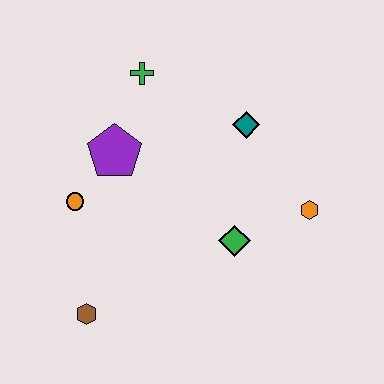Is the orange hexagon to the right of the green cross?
Yes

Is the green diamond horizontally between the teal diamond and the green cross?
Yes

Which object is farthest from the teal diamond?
The brown hexagon is farthest from the teal diamond.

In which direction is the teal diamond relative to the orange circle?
The teal diamond is to the right of the orange circle.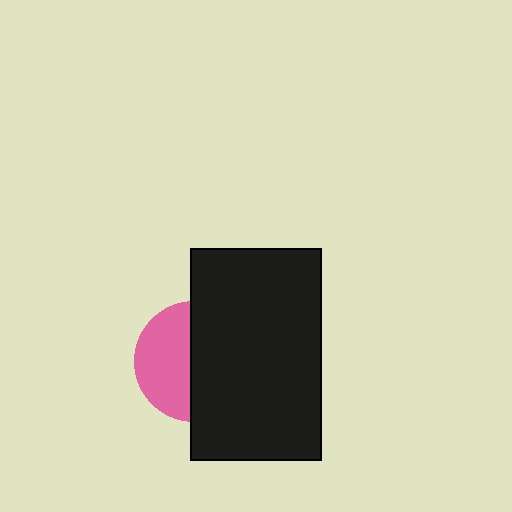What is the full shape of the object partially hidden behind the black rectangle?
The partially hidden object is a pink circle.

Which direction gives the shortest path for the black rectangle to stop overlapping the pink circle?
Moving right gives the shortest separation.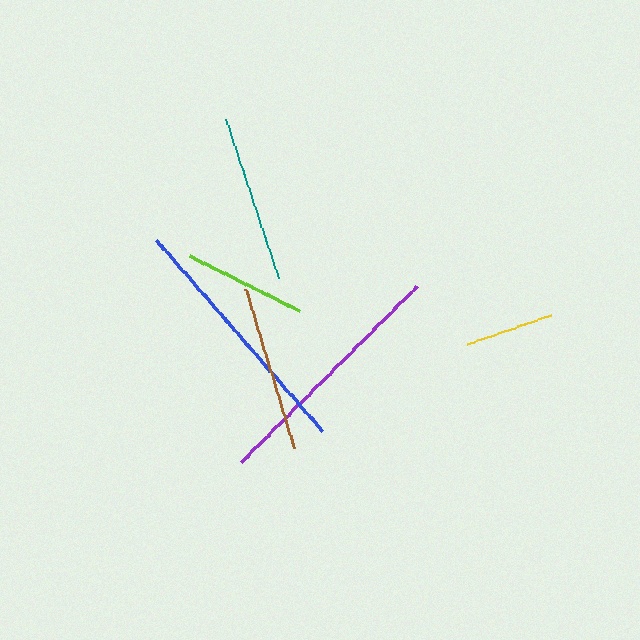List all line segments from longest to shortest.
From longest to shortest: blue, purple, brown, teal, lime, yellow.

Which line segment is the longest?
The blue line is the longest at approximately 254 pixels.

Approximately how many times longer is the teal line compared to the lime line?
The teal line is approximately 1.4 times the length of the lime line.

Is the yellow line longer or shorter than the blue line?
The blue line is longer than the yellow line.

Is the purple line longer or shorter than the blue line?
The blue line is longer than the purple line.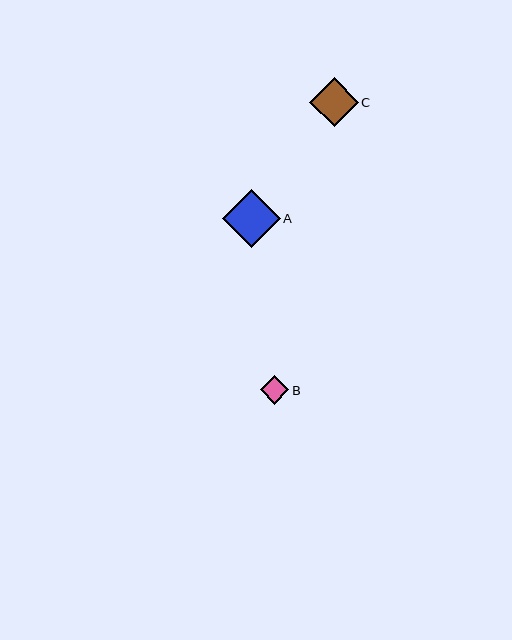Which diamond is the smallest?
Diamond B is the smallest with a size of approximately 29 pixels.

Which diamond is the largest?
Diamond A is the largest with a size of approximately 58 pixels.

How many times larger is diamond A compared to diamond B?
Diamond A is approximately 2.0 times the size of diamond B.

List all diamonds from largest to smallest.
From largest to smallest: A, C, B.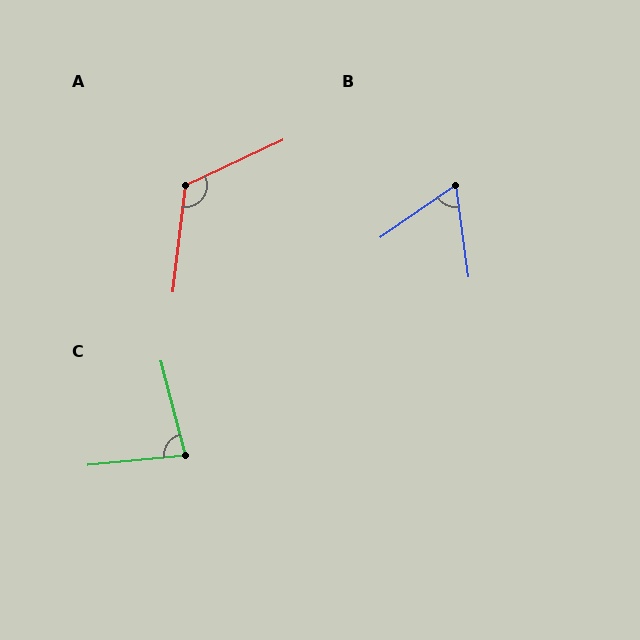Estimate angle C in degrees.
Approximately 81 degrees.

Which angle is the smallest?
B, at approximately 63 degrees.